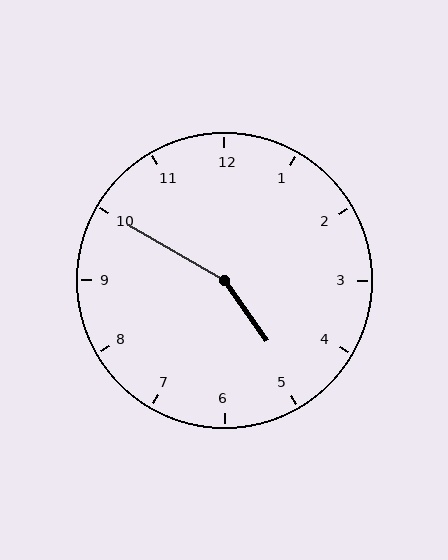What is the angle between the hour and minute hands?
Approximately 155 degrees.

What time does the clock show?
4:50.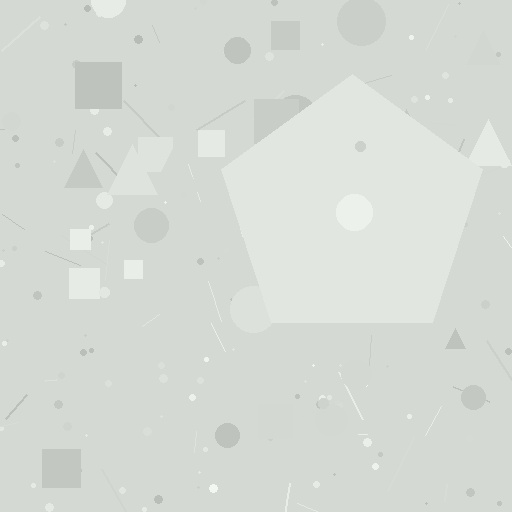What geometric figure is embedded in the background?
A pentagon is embedded in the background.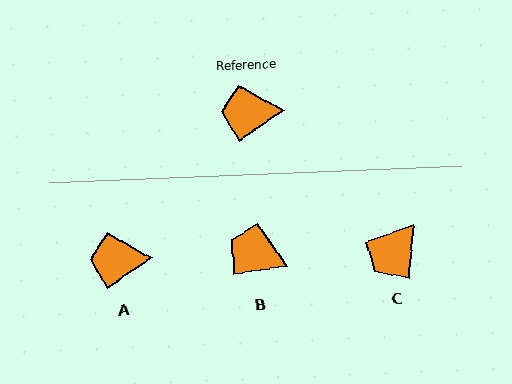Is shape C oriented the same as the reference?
No, it is off by about 50 degrees.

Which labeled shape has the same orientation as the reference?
A.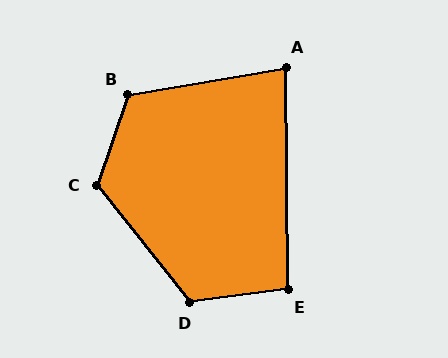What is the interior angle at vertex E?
Approximately 97 degrees (obtuse).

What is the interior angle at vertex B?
Approximately 119 degrees (obtuse).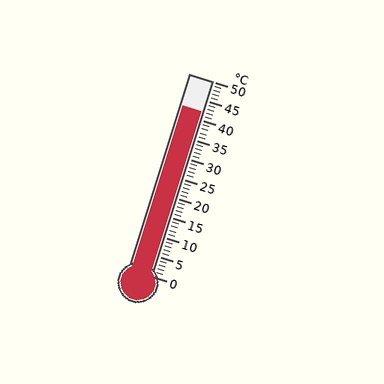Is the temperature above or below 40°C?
The temperature is above 40°C.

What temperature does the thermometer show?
The thermometer shows approximately 42°C.